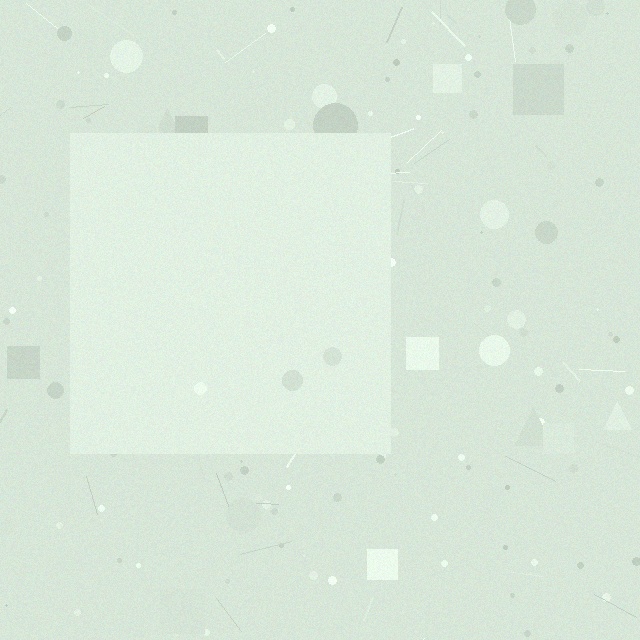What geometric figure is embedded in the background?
A square is embedded in the background.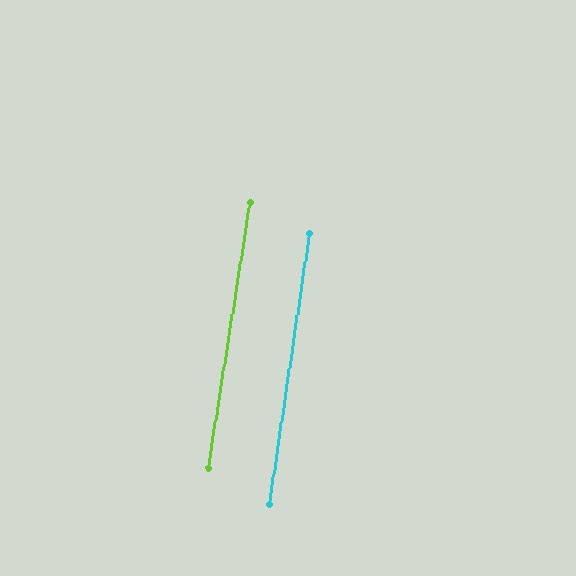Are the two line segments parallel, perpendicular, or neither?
Parallel — their directions differ by only 0.5°.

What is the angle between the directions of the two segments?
Approximately 0 degrees.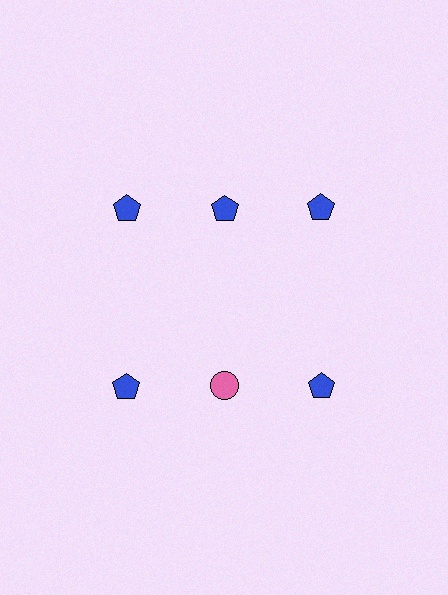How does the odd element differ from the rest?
It differs in both color (pink instead of blue) and shape (circle instead of pentagon).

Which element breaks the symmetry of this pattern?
The pink circle in the second row, second from left column breaks the symmetry. All other shapes are blue pentagons.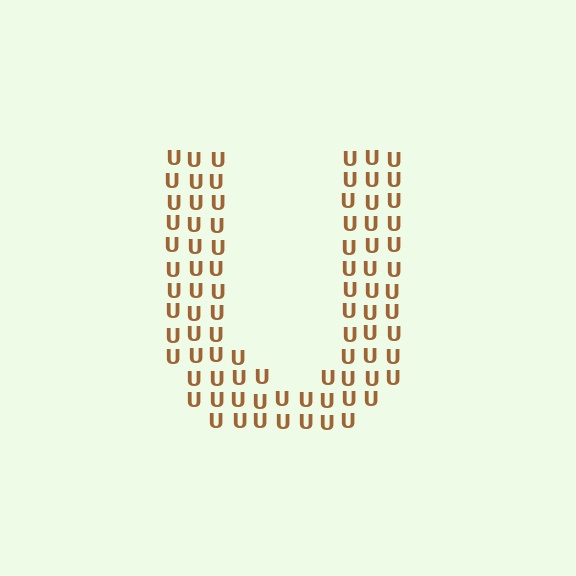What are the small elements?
The small elements are letter U's.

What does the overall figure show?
The overall figure shows the letter U.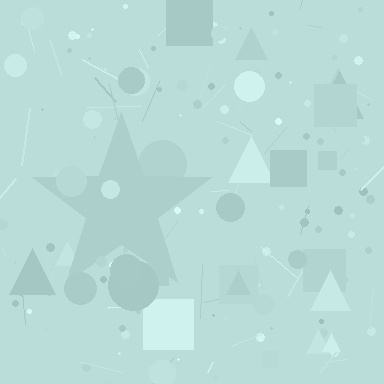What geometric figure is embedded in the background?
A star is embedded in the background.